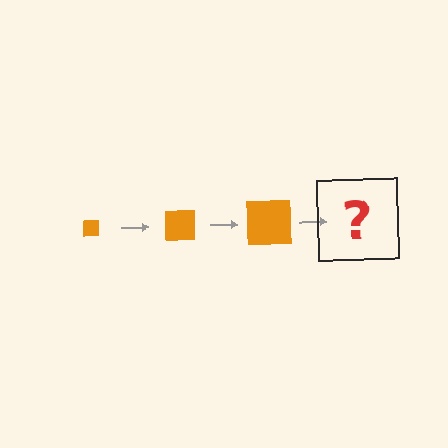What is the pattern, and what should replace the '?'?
The pattern is that the square gets progressively larger each step. The '?' should be an orange square, larger than the previous one.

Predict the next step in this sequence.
The next step is an orange square, larger than the previous one.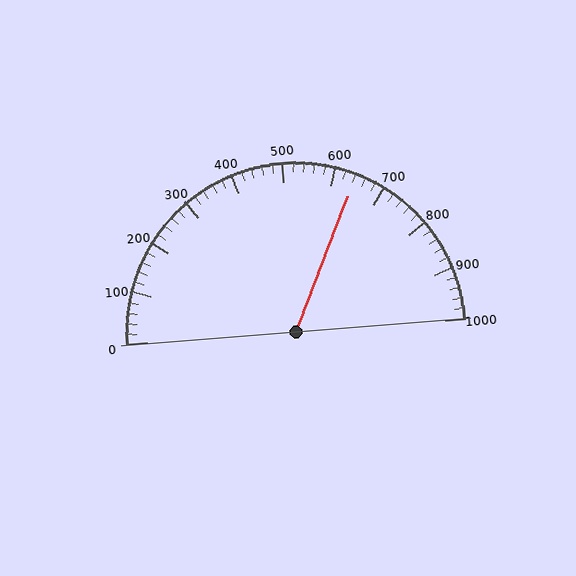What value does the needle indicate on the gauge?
The needle indicates approximately 640.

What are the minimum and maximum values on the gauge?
The gauge ranges from 0 to 1000.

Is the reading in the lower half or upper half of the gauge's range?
The reading is in the upper half of the range (0 to 1000).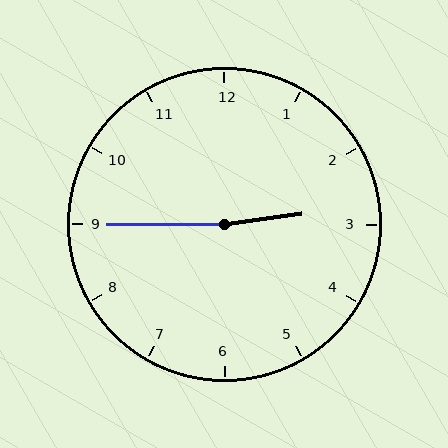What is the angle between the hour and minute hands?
Approximately 172 degrees.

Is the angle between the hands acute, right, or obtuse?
It is obtuse.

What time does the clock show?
2:45.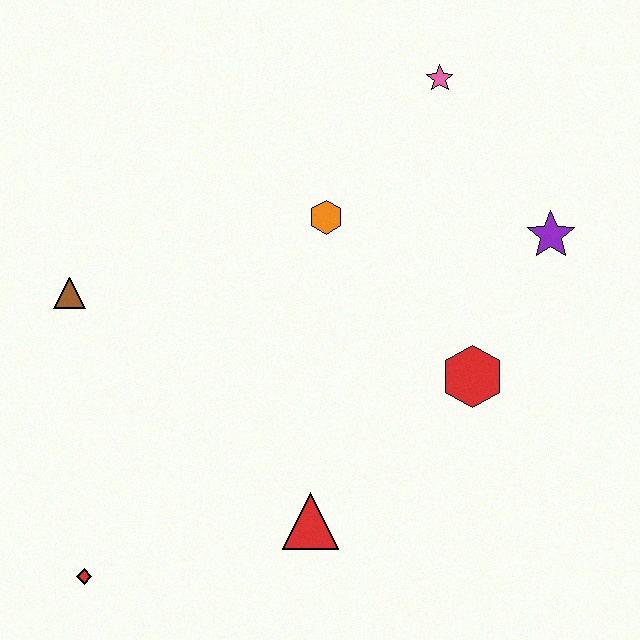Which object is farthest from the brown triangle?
The purple star is farthest from the brown triangle.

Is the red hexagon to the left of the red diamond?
No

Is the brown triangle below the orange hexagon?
Yes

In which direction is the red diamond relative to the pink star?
The red diamond is below the pink star.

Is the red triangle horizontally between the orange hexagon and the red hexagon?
No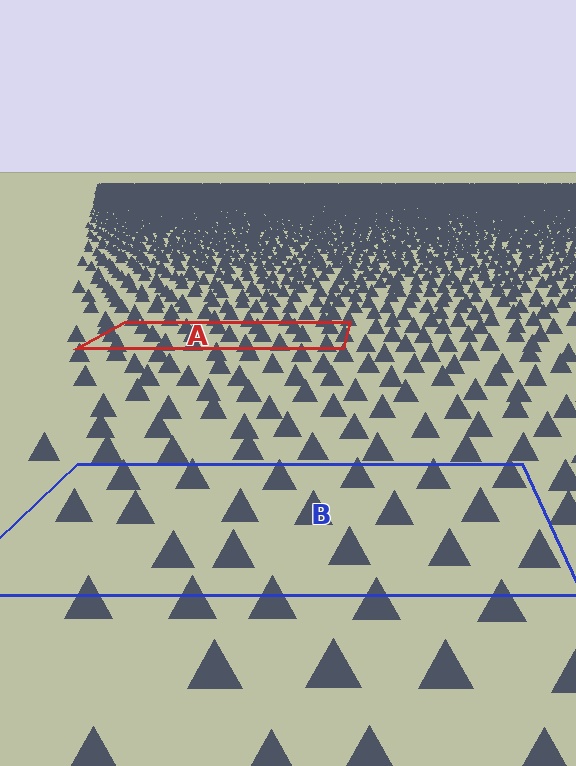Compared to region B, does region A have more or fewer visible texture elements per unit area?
Region A has more texture elements per unit area — they are packed more densely because it is farther away.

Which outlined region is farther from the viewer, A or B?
Region A is farther from the viewer — the texture elements inside it appear smaller and more densely packed.